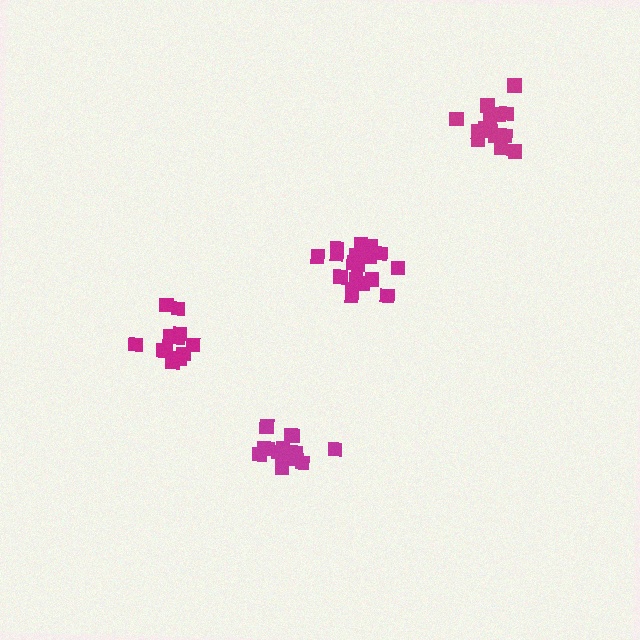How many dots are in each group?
Group 1: 16 dots, Group 2: 16 dots, Group 3: 18 dots, Group 4: 12 dots (62 total).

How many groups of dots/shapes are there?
There are 4 groups.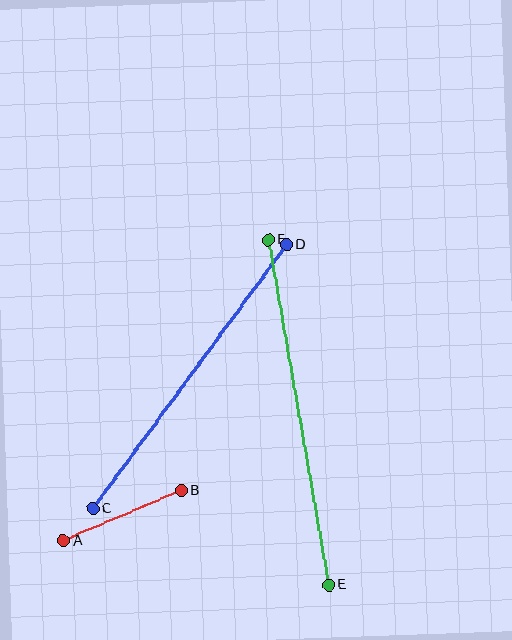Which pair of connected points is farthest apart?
Points E and F are farthest apart.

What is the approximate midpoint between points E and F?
The midpoint is at approximately (299, 412) pixels.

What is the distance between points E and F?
The distance is approximately 350 pixels.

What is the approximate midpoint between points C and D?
The midpoint is at approximately (190, 377) pixels.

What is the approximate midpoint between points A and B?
The midpoint is at approximately (122, 516) pixels.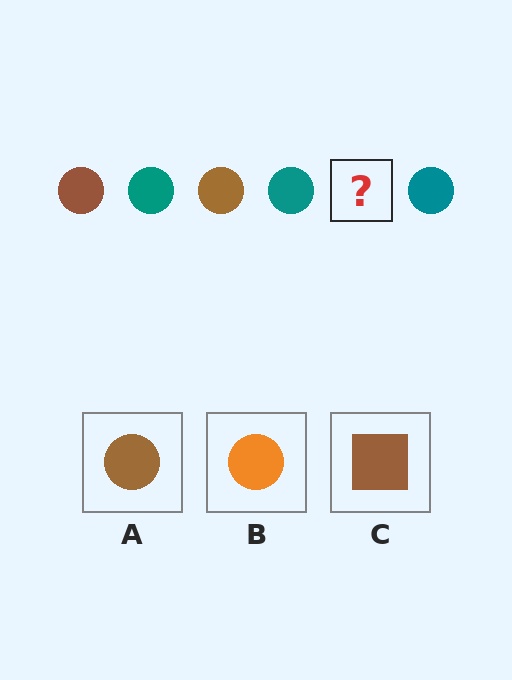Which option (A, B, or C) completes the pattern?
A.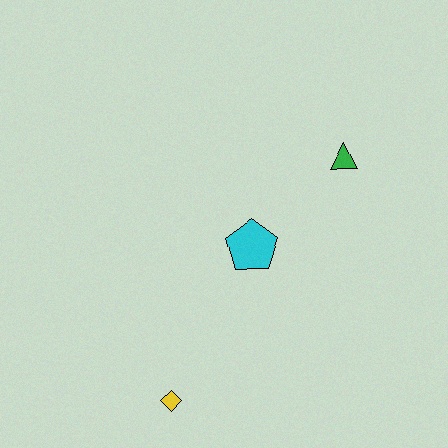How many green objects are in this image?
There is 1 green object.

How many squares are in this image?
There are no squares.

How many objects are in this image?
There are 3 objects.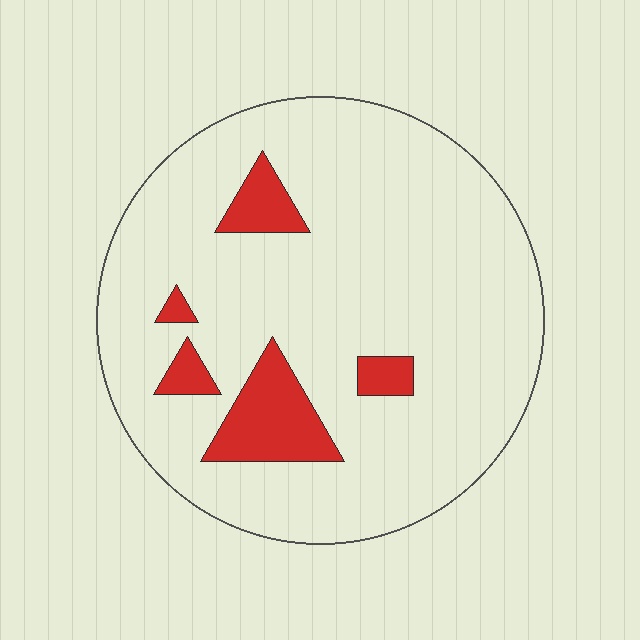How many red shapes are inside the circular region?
5.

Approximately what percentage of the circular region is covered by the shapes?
Approximately 10%.